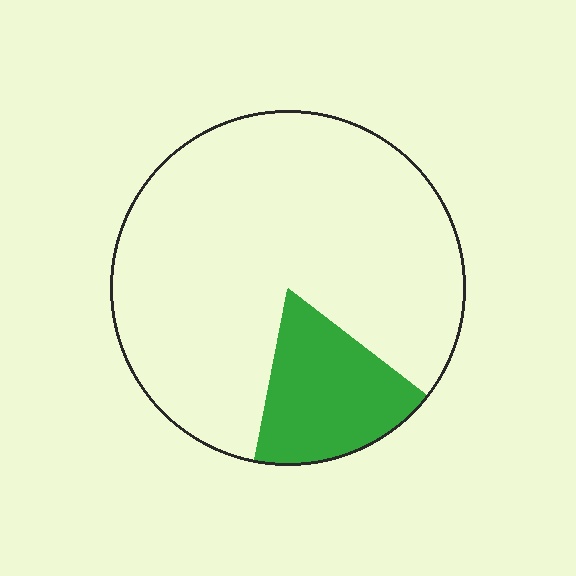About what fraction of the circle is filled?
About one sixth (1/6).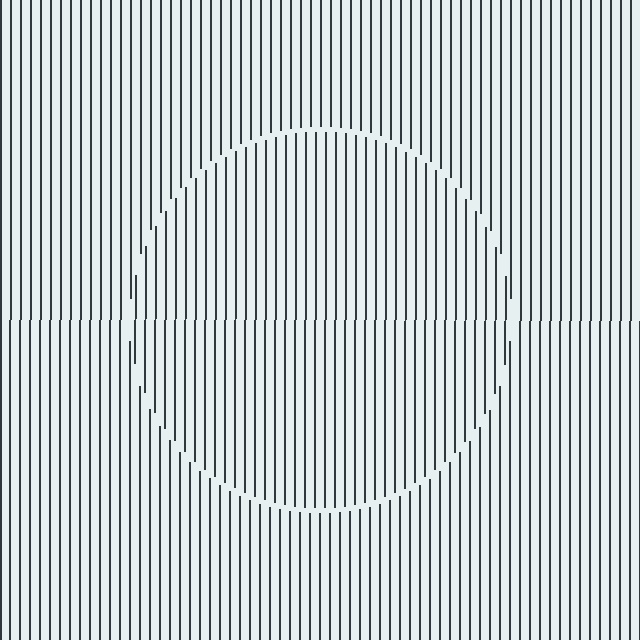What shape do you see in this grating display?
An illusory circle. The interior of the shape contains the same grating, shifted by half a period — the contour is defined by the phase discontinuity where line-ends from the inner and outer gratings abut.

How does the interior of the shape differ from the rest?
The interior of the shape contains the same grating, shifted by half a period — the contour is defined by the phase discontinuity where line-ends from the inner and outer gratings abut.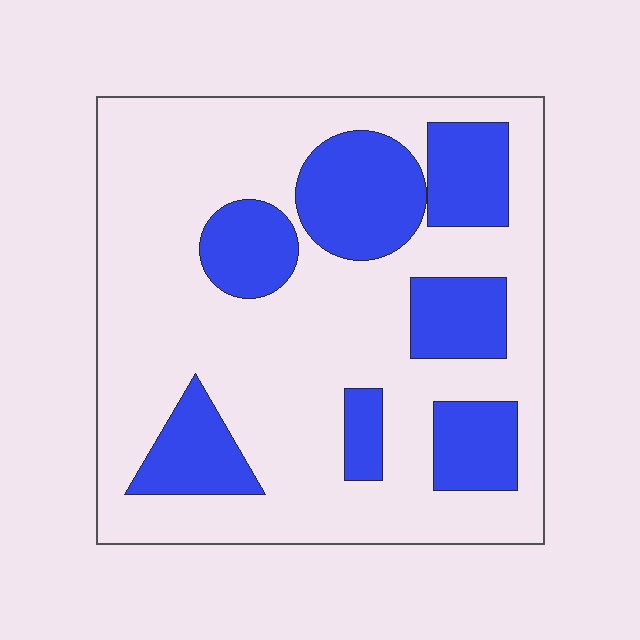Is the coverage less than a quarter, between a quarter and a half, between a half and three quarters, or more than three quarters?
Between a quarter and a half.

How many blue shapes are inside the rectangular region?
7.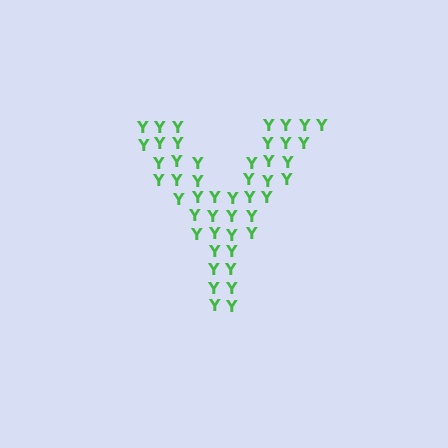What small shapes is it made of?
It is made of small letter Y's.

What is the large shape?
The large shape is the letter Y.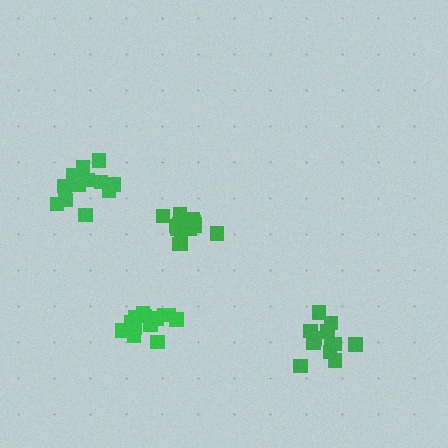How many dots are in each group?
Group 1: 12 dots, Group 2: 13 dots, Group 3: 13 dots, Group 4: 12 dots (50 total).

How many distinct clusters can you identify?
There are 4 distinct clusters.